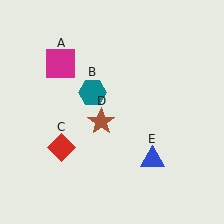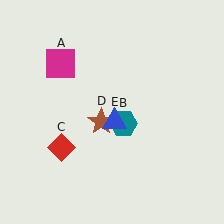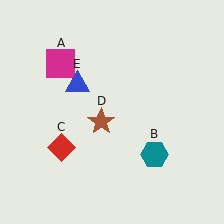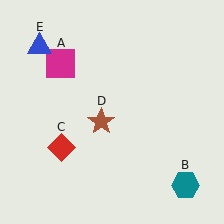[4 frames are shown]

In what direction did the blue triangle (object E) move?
The blue triangle (object E) moved up and to the left.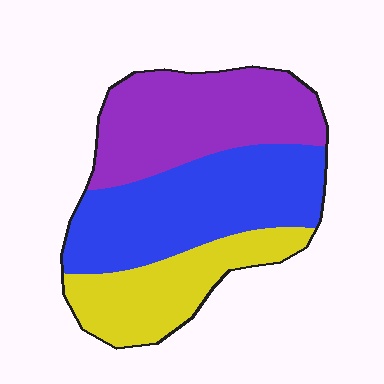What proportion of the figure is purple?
Purple covers 36% of the figure.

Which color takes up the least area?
Yellow, at roughly 25%.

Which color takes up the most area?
Blue, at roughly 40%.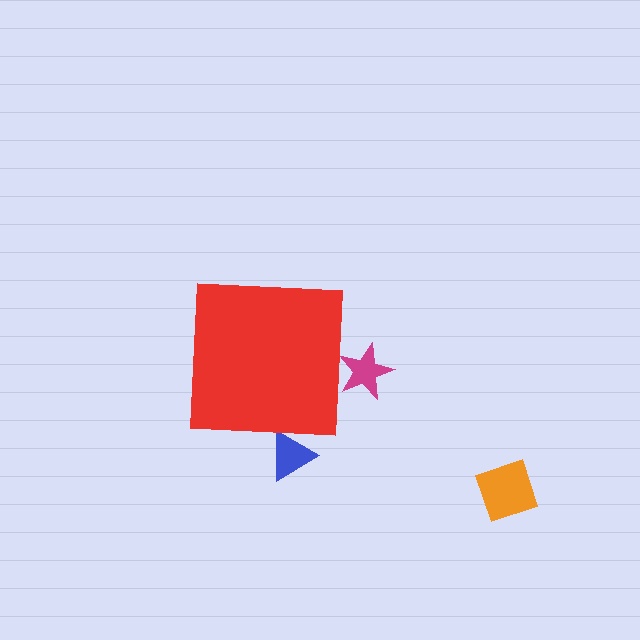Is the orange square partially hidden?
No, the orange square is fully visible.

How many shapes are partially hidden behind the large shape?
2 shapes are partially hidden.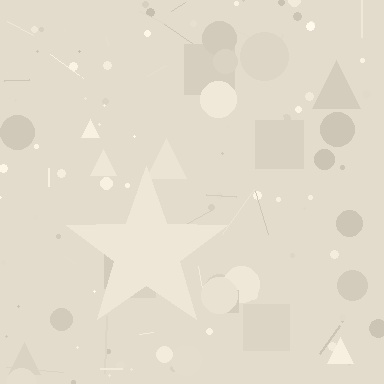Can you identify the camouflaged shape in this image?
The camouflaged shape is a star.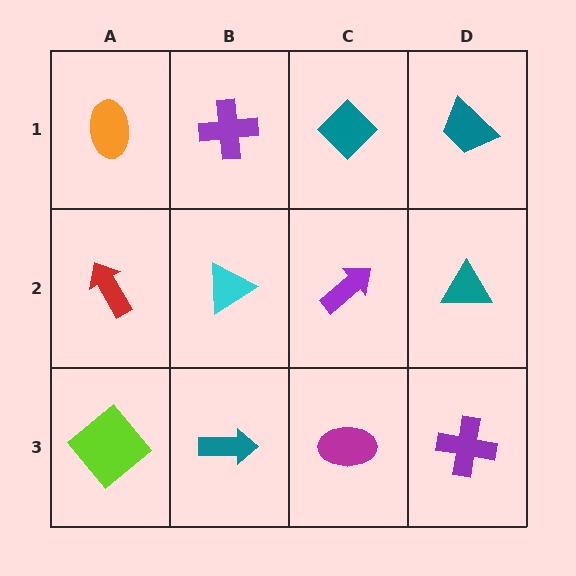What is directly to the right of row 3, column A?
A teal arrow.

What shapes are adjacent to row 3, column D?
A teal triangle (row 2, column D), a magenta ellipse (row 3, column C).